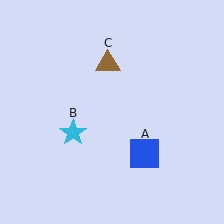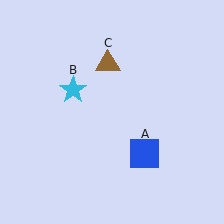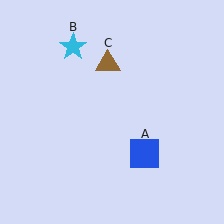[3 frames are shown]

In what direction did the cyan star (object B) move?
The cyan star (object B) moved up.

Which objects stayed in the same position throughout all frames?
Blue square (object A) and brown triangle (object C) remained stationary.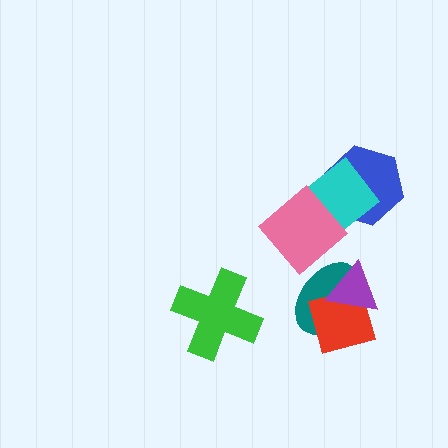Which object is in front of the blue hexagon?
The cyan diamond is in front of the blue hexagon.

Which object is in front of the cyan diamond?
The pink diamond is in front of the cyan diamond.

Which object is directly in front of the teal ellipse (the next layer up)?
The red square is directly in front of the teal ellipse.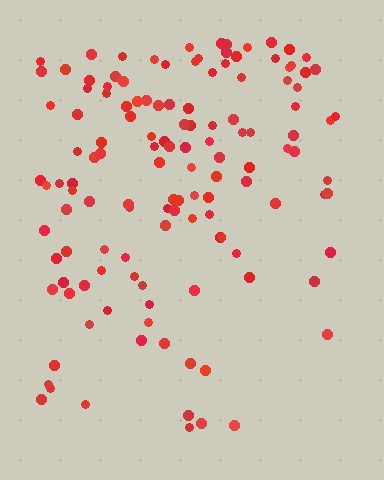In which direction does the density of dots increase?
From bottom to top, with the top side densest.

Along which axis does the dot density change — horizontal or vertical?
Vertical.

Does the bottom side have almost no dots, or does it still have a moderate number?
Still a moderate number, just noticeably fewer than the top.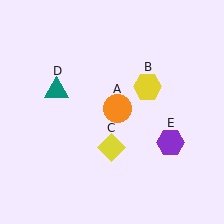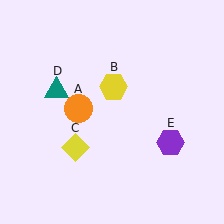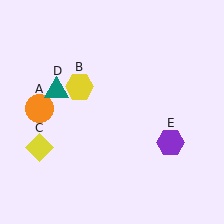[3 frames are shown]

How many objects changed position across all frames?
3 objects changed position: orange circle (object A), yellow hexagon (object B), yellow diamond (object C).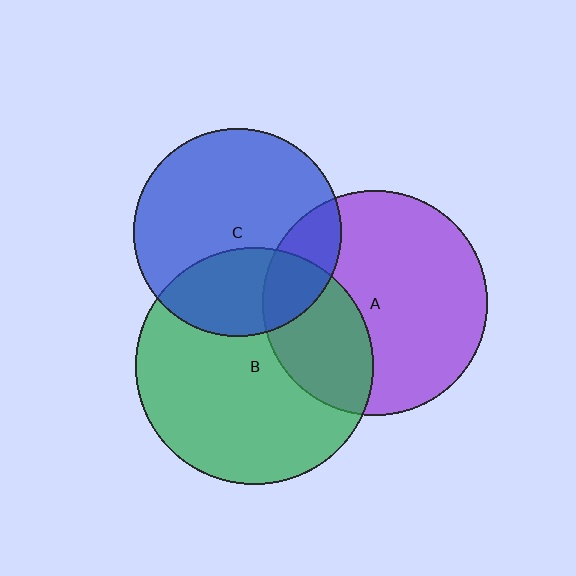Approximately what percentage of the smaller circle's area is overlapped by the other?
Approximately 30%.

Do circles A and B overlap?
Yes.